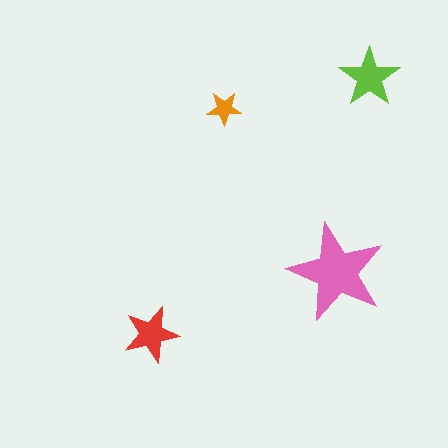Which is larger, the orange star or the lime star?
The lime one.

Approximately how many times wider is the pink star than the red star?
About 1.5 times wider.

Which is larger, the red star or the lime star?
The lime one.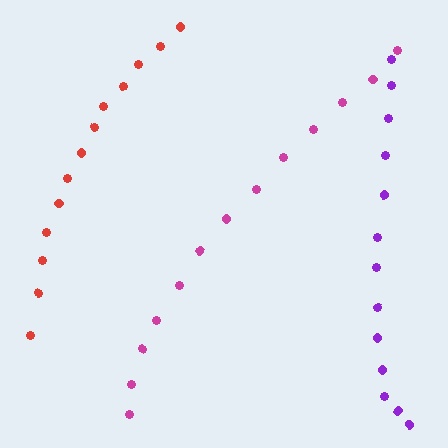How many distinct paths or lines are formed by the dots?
There are 3 distinct paths.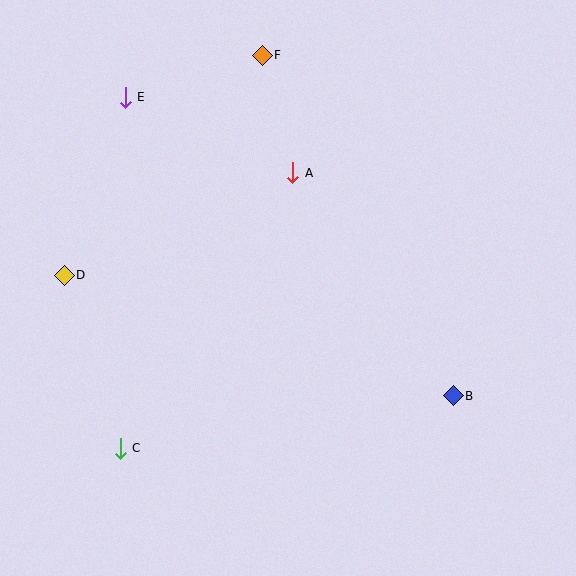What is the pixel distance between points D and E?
The distance between D and E is 188 pixels.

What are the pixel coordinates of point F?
Point F is at (262, 55).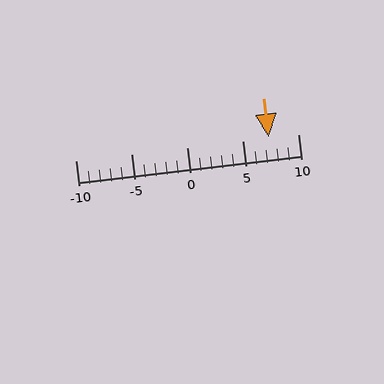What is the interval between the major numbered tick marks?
The major tick marks are spaced 5 units apart.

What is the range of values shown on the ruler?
The ruler shows values from -10 to 10.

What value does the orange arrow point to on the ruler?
The orange arrow points to approximately 7.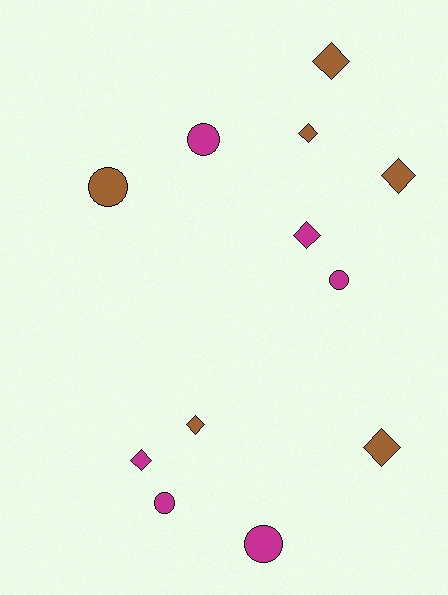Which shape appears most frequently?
Diamond, with 7 objects.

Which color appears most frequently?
Brown, with 6 objects.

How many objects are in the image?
There are 12 objects.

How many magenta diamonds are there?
There are 2 magenta diamonds.